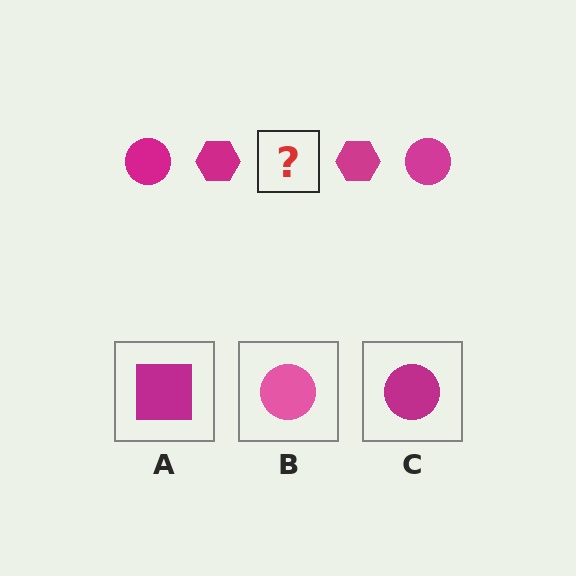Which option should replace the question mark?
Option C.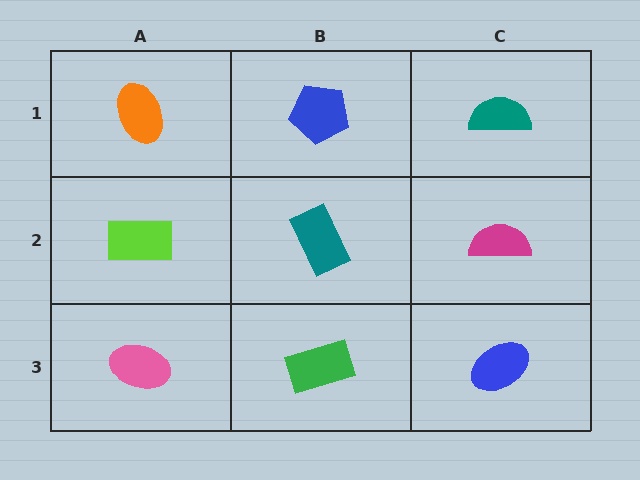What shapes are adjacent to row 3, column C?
A magenta semicircle (row 2, column C), a green rectangle (row 3, column B).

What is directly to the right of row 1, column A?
A blue pentagon.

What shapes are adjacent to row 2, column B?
A blue pentagon (row 1, column B), a green rectangle (row 3, column B), a lime rectangle (row 2, column A), a magenta semicircle (row 2, column C).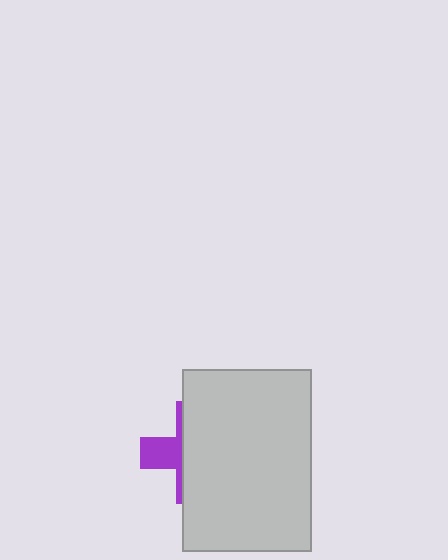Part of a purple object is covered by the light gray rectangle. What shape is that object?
It is a cross.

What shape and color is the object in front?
The object in front is a light gray rectangle.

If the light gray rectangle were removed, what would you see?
You would see the complete purple cross.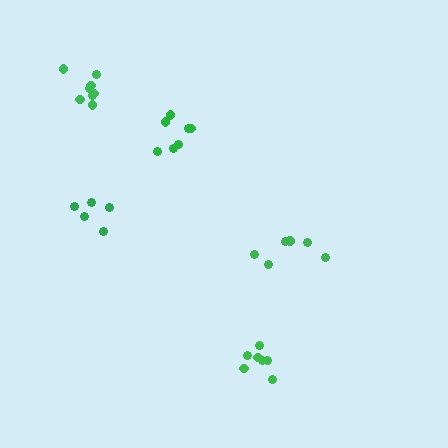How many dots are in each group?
Group 1: 6 dots, Group 2: 7 dots, Group 3: 8 dots, Group 4: 5 dots, Group 5: 7 dots (33 total).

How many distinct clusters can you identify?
There are 5 distinct clusters.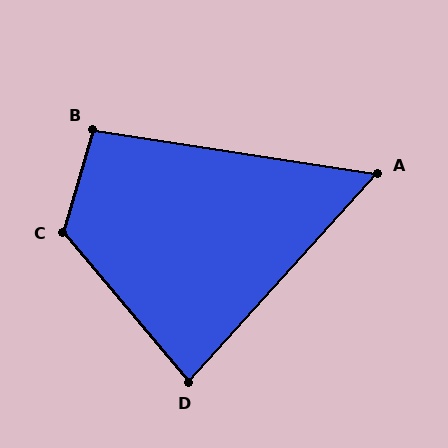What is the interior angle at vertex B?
Approximately 98 degrees (obtuse).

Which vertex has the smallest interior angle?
A, at approximately 57 degrees.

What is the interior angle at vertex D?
Approximately 82 degrees (acute).